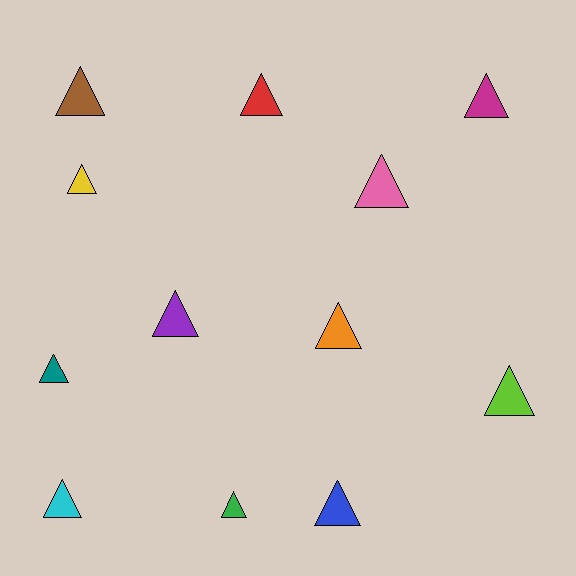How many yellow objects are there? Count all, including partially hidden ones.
There is 1 yellow object.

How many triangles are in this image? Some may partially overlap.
There are 12 triangles.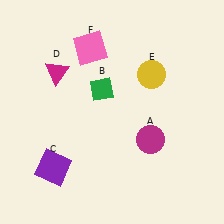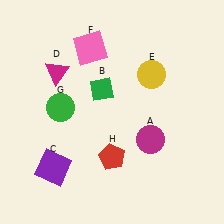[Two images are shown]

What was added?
A green circle (G), a red pentagon (H) were added in Image 2.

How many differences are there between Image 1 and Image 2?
There are 2 differences between the two images.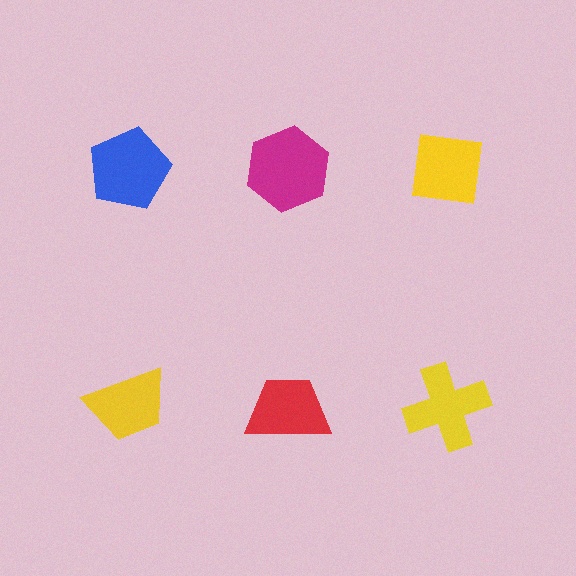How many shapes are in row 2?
3 shapes.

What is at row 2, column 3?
A yellow cross.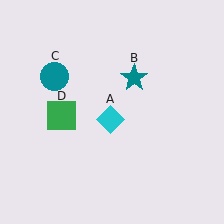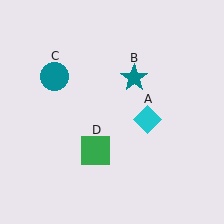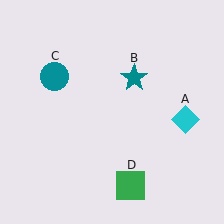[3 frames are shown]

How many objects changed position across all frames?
2 objects changed position: cyan diamond (object A), green square (object D).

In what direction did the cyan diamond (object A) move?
The cyan diamond (object A) moved right.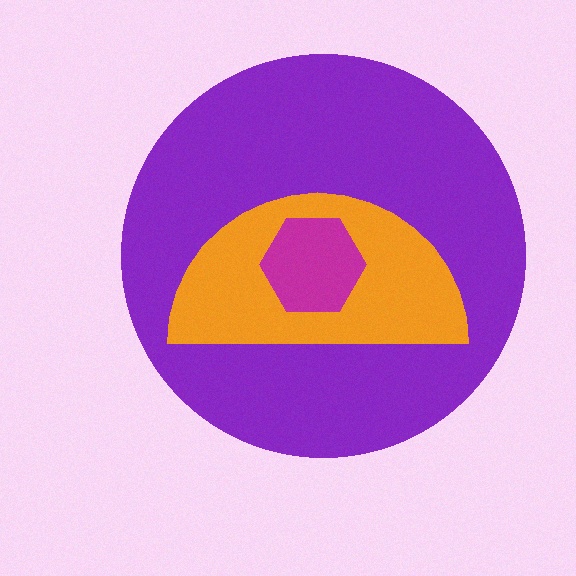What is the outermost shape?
The purple circle.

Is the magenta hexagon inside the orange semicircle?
Yes.